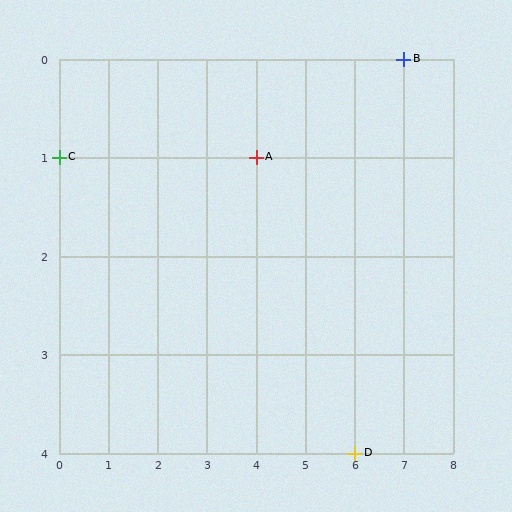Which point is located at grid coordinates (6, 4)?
Point D is at (6, 4).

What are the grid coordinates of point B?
Point B is at grid coordinates (7, 0).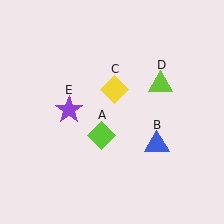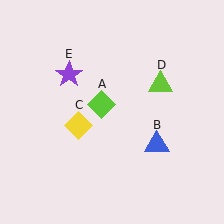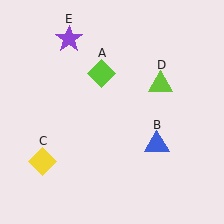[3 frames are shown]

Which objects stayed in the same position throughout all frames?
Blue triangle (object B) and lime triangle (object D) remained stationary.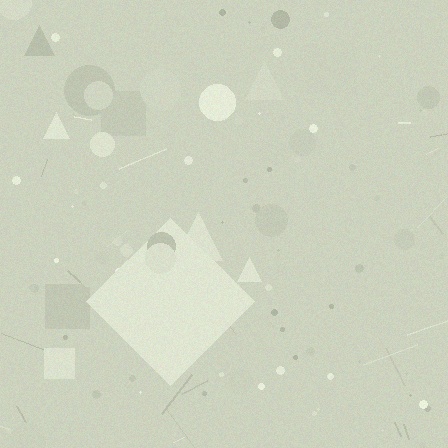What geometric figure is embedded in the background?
A diamond is embedded in the background.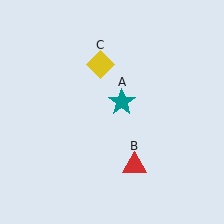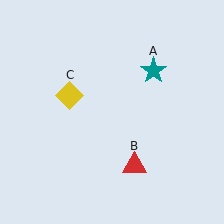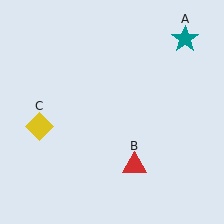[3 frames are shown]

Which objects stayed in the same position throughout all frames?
Red triangle (object B) remained stationary.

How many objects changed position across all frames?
2 objects changed position: teal star (object A), yellow diamond (object C).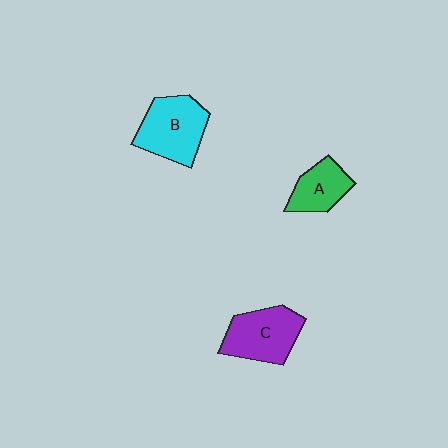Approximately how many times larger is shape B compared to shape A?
Approximately 1.6 times.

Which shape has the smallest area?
Shape A (green).